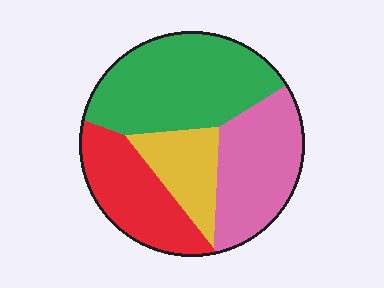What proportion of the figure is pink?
Pink takes up between a sixth and a third of the figure.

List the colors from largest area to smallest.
From largest to smallest: green, pink, red, yellow.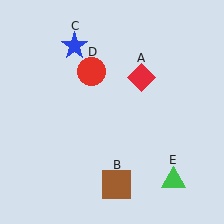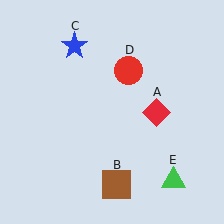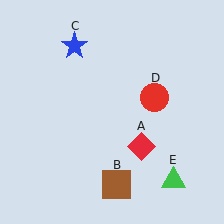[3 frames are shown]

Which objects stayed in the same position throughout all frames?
Brown square (object B) and blue star (object C) and green triangle (object E) remained stationary.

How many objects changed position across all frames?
2 objects changed position: red diamond (object A), red circle (object D).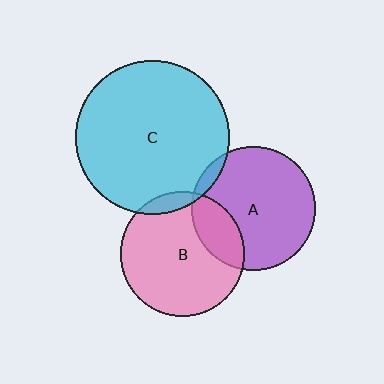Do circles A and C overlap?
Yes.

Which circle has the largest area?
Circle C (cyan).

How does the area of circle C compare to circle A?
Approximately 1.5 times.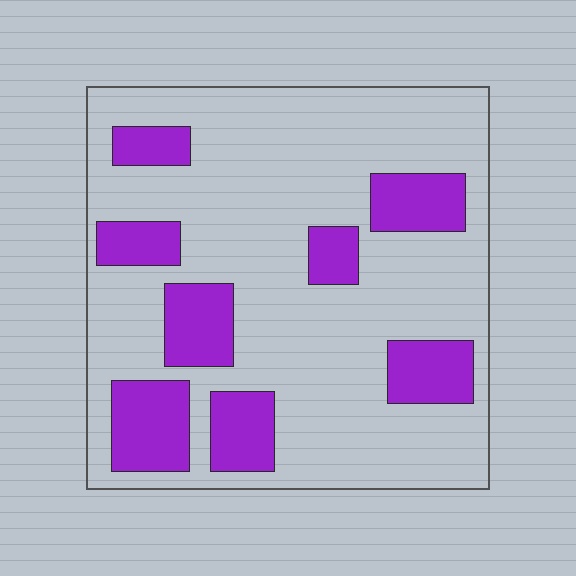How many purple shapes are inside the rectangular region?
8.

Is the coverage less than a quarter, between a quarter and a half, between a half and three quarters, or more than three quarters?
Less than a quarter.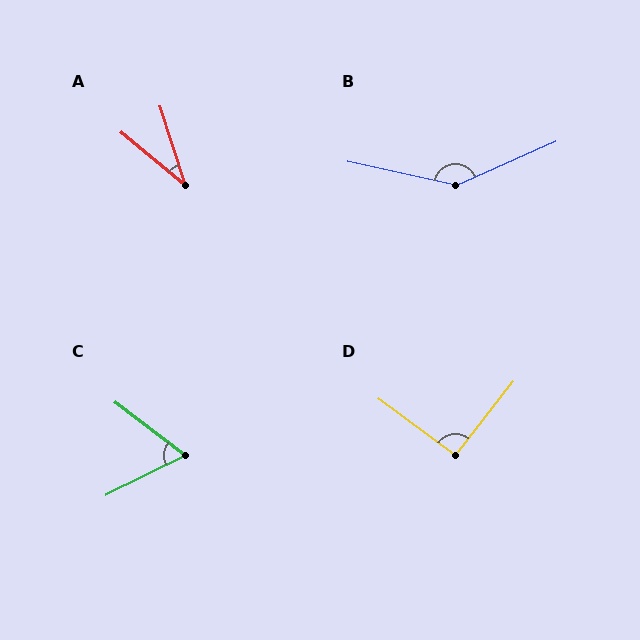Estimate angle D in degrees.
Approximately 92 degrees.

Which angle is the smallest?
A, at approximately 32 degrees.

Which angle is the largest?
B, at approximately 144 degrees.